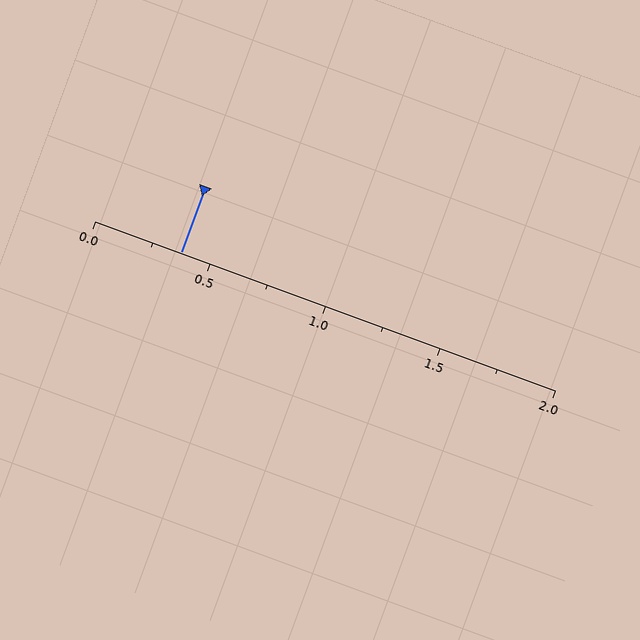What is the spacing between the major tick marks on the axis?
The major ticks are spaced 0.5 apart.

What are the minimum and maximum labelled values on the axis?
The axis runs from 0.0 to 2.0.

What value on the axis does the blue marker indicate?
The marker indicates approximately 0.38.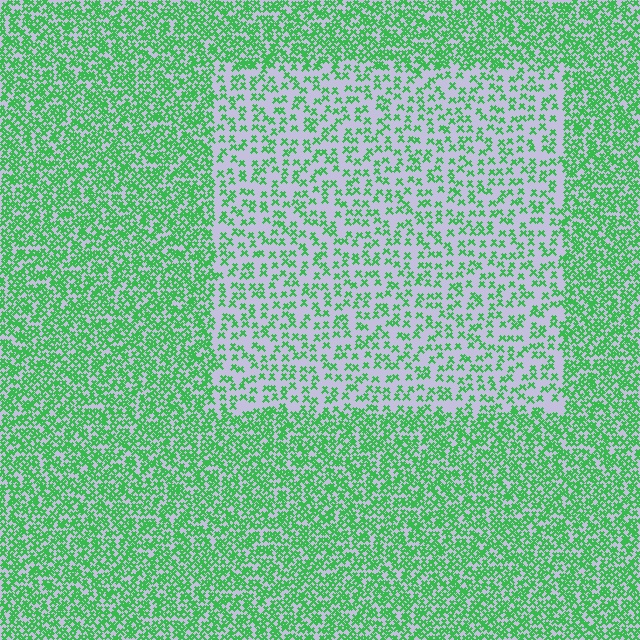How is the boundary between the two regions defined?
The boundary is defined by a change in element density (approximately 2.3x ratio). All elements are the same color, size, and shape.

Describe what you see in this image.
The image contains small green elements arranged at two different densities. A rectangle-shaped region is visible where the elements are less densely packed than the surrounding area.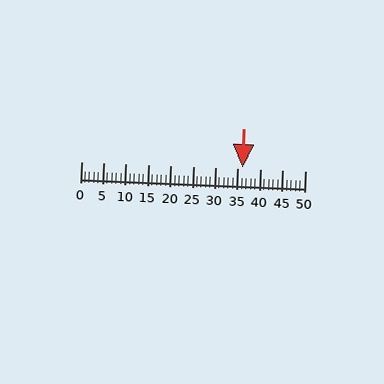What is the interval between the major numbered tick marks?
The major tick marks are spaced 5 units apart.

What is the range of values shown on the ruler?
The ruler shows values from 0 to 50.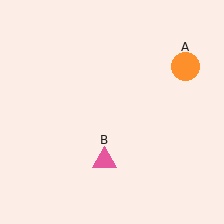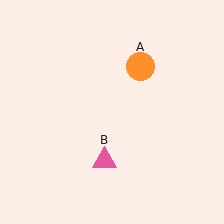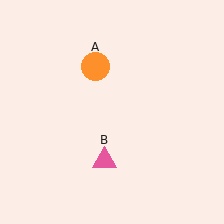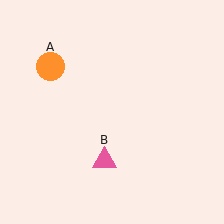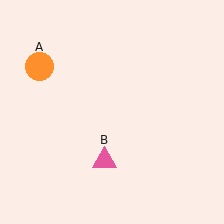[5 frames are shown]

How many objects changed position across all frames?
1 object changed position: orange circle (object A).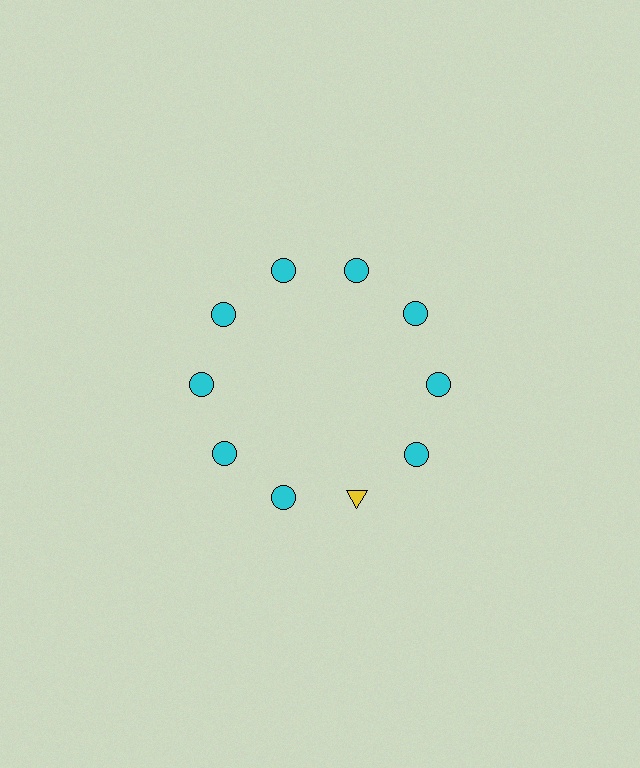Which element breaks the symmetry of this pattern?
The yellow triangle at roughly the 5 o'clock position breaks the symmetry. All other shapes are cyan circles.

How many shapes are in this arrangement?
There are 10 shapes arranged in a ring pattern.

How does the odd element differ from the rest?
It differs in both color (yellow instead of cyan) and shape (triangle instead of circle).